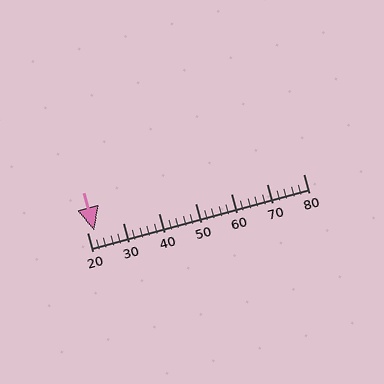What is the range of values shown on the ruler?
The ruler shows values from 20 to 80.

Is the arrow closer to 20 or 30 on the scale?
The arrow is closer to 20.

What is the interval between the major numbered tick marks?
The major tick marks are spaced 10 units apart.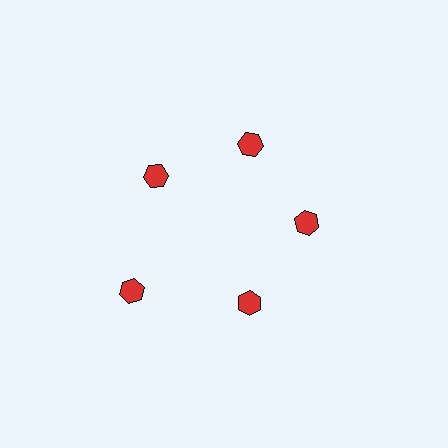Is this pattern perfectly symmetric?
No. The 5 red hexagons are arranged in a ring, but one element near the 8 o'clock position is pushed outward from the center, breaking the 5-fold rotational symmetry.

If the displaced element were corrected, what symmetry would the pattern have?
It would have 5-fold rotational symmetry — the pattern would map onto itself every 72 degrees.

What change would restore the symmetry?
The symmetry would be restored by moving it inward, back onto the ring so that all 5 hexagons sit at equal angles and equal distance from the center.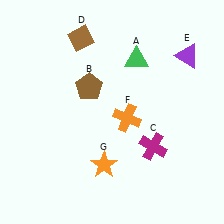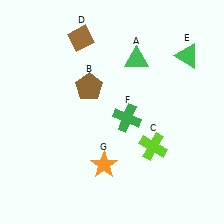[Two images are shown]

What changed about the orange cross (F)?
In Image 1, F is orange. In Image 2, it changed to green.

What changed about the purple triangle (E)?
In Image 1, E is purple. In Image 2, it changed to green.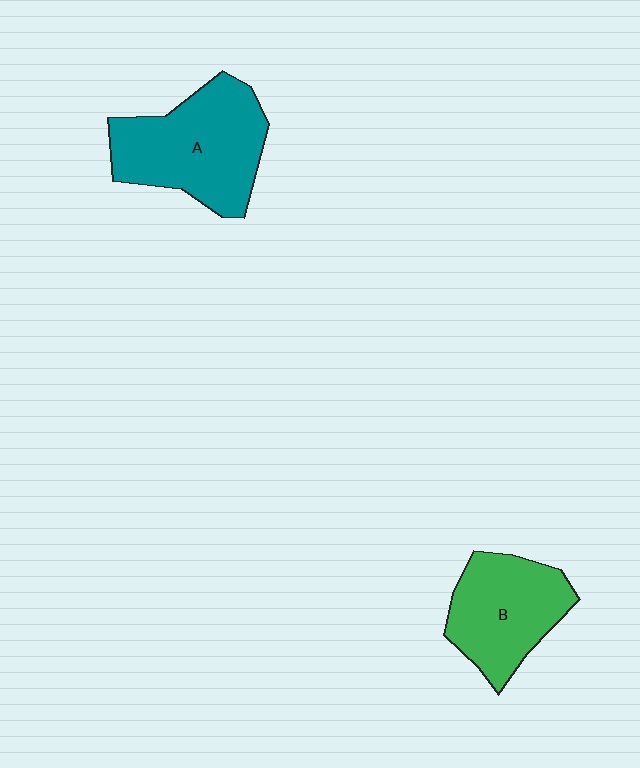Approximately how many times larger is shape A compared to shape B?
Approximately 1.3 times.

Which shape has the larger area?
Shape A (teal).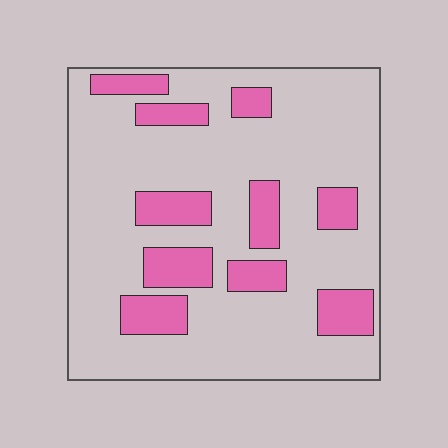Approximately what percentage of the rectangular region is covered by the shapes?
Approximately 20%.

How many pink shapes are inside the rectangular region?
10.